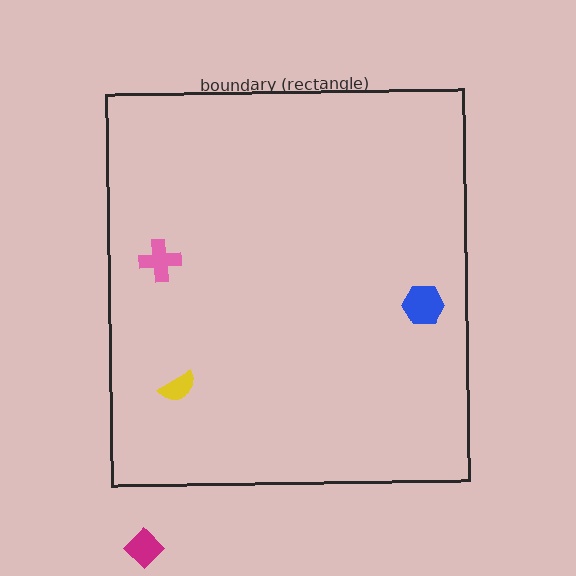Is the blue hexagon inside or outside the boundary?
Inside.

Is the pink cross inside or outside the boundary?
Inside.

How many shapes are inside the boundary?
3 inside, 1 outside.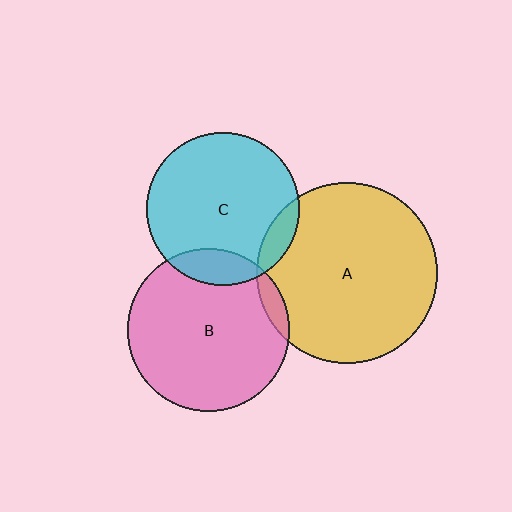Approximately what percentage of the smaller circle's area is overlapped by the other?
Approximately 10%.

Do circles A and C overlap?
Yes.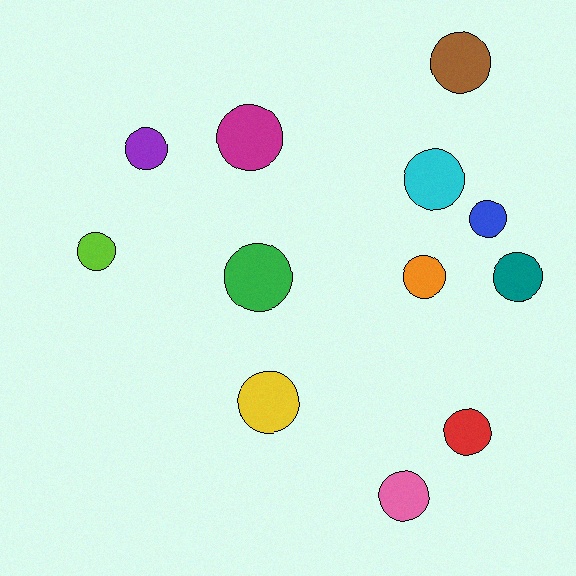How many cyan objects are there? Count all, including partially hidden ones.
There is 1 cyan object.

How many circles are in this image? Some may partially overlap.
There are 12 circles.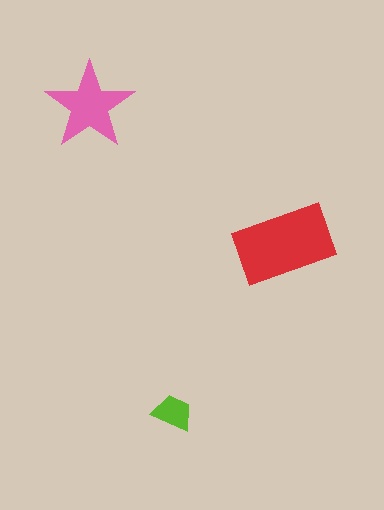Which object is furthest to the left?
The pink star is leftmost.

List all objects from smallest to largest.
The lime trapezoid, the pink star, the red rectangle.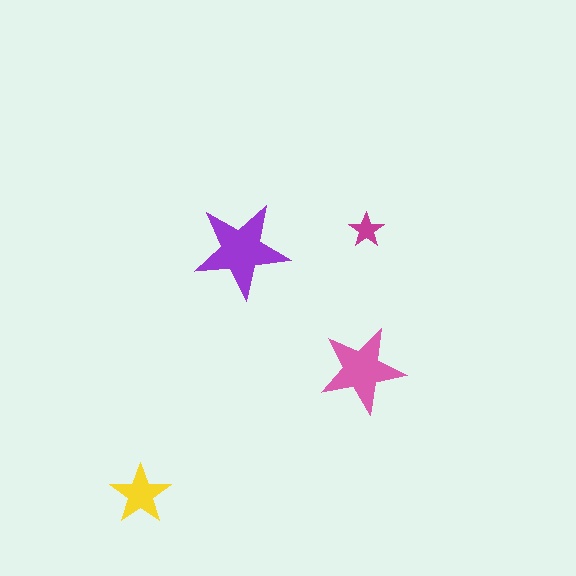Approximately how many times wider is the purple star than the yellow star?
About 1.5 times wider.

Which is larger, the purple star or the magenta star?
The purple one.